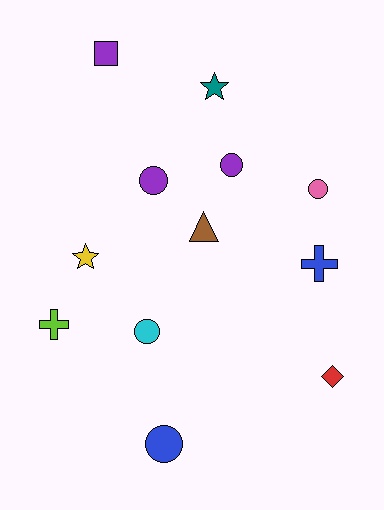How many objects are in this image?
There are 12 objects.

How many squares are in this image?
There is 1 square.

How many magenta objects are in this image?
There are no magenta objects.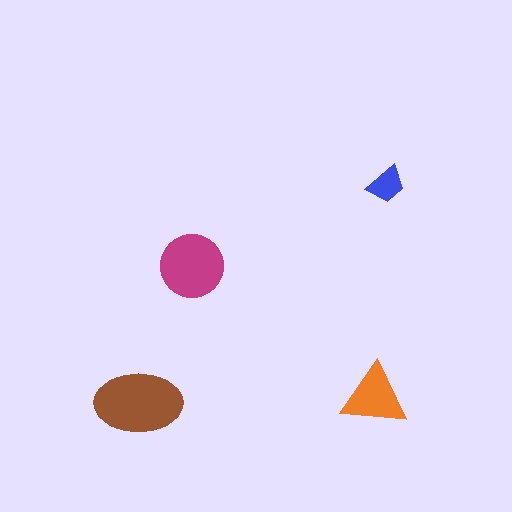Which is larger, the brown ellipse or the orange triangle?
The brown ellipse.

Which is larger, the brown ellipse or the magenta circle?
The brown ellipse.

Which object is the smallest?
The blue trapezoid.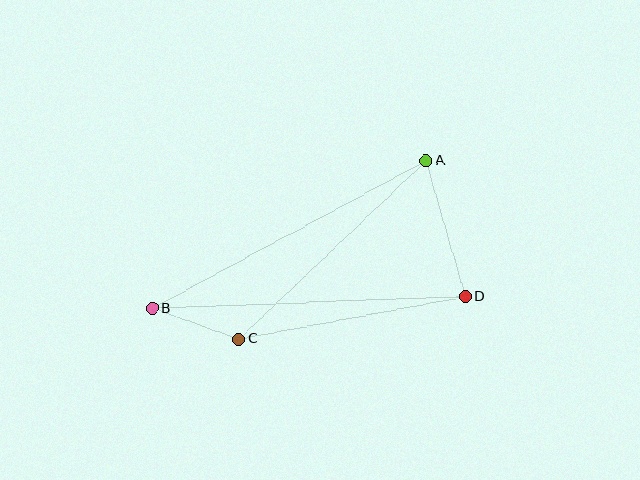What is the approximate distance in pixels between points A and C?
The distance between A and C is approximately 258 pixels.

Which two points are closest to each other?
Points B and C are closest to each other.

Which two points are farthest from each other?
Points B and D are farthest from each other.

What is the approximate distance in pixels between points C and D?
The distance between C and D is approximately 230 pixels.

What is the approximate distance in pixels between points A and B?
The distance between A and B is approximately 311 pixels.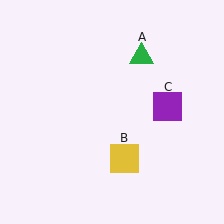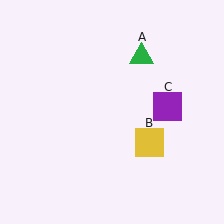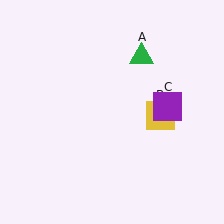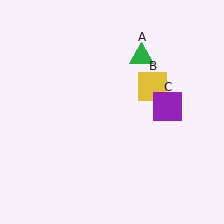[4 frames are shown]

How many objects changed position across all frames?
1 object changed position: yellow square (object B).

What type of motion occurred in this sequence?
The yellow square (object B) rotated counterclockwise around the center of the scene.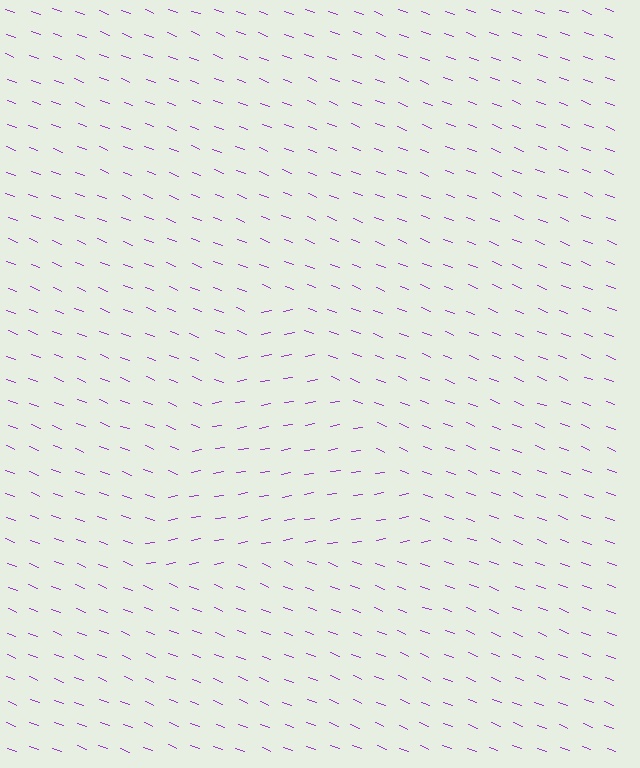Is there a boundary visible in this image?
Yes, there is a texture boundary formed by a change in line orientation.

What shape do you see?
I see a triangle.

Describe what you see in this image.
The image is filled with small purple line segments. A triangle region in the image has lines oriented differently from the surrounding lines, creating a visible texture boundary.